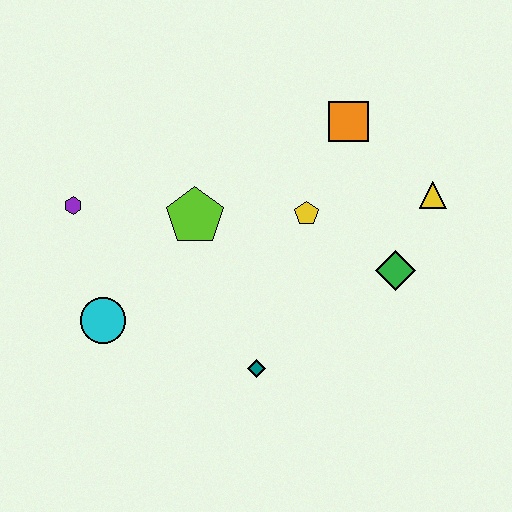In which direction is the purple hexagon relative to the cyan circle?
The purple hexagon is above the cyan circle.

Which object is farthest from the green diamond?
The purple hexagon is farthest from the green diamond.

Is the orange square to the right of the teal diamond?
Yes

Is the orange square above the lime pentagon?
Yes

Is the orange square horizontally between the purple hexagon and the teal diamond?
No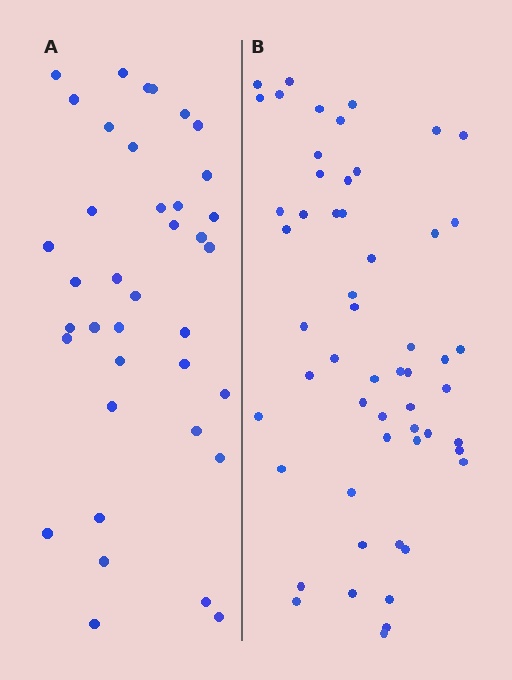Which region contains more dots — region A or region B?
Region B (the right region) has more dots.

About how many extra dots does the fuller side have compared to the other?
Region B has approximately 15 more dots than region A.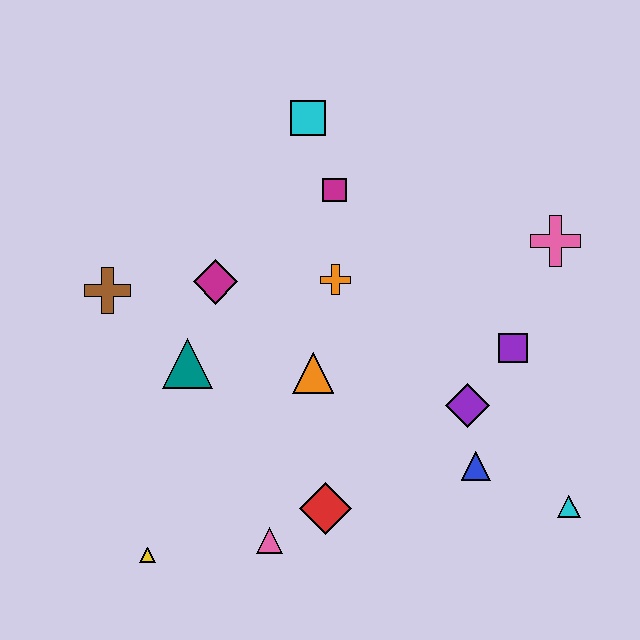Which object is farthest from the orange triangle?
The cyan triangle is farthest from the orange triangle.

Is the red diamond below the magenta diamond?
Yes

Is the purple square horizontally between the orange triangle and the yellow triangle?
No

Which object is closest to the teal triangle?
The magenta diamond is closest to the teal triangle.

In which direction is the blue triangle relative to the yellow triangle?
The blue triangle is to the right of the yellow triangle.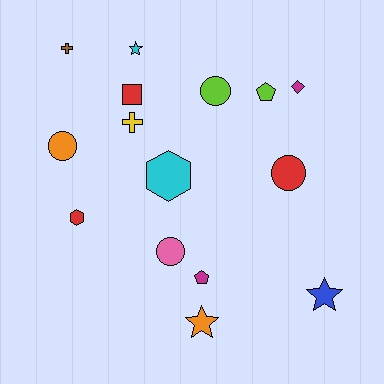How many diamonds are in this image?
There is 1 diamond.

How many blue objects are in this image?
There is 1 blue object.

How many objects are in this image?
There are 15 objects.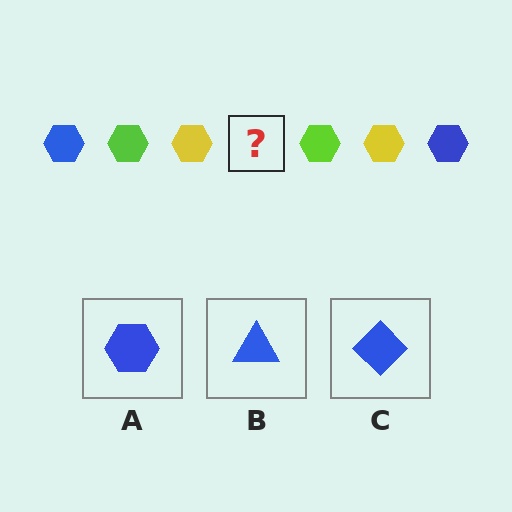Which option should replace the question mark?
Option A.